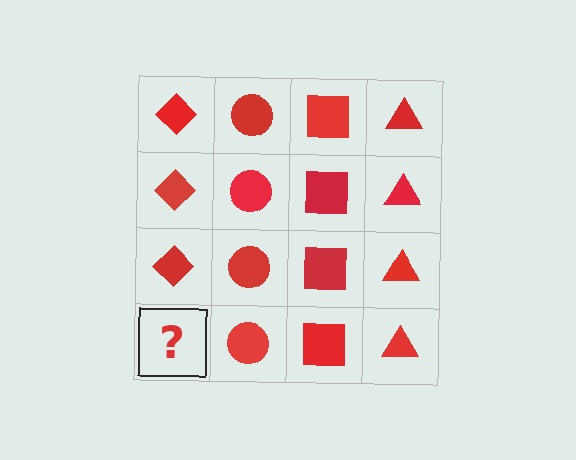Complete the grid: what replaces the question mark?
The question mark should be replaced with a red diamond.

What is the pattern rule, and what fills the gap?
The rule is that each column has a consistent shape. The gap should be filled with a red diamond.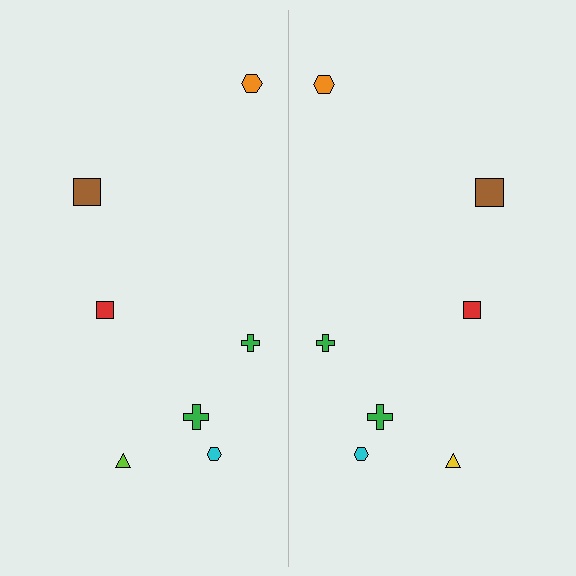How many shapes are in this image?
There are 14 shapes in this image.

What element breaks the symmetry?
The yellow triangle on the right side breaks the symmetry — its mirror counterpart is lime.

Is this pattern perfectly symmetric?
No, the pattern is not perfectly symmetric. The yellow triangle on the right side breaks the symmetry — its mirror counterpart is lime.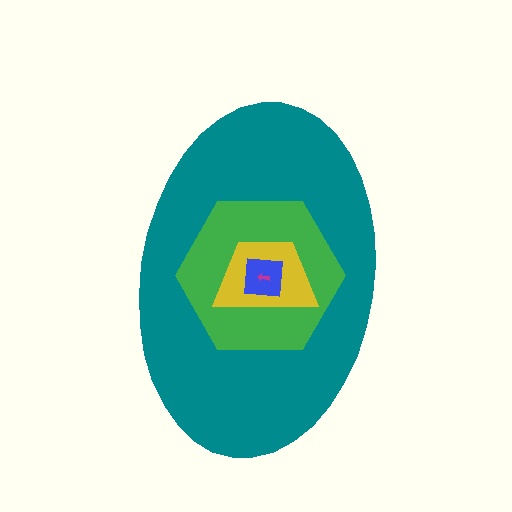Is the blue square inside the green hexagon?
Yes.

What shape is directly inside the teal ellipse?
The green hexagon.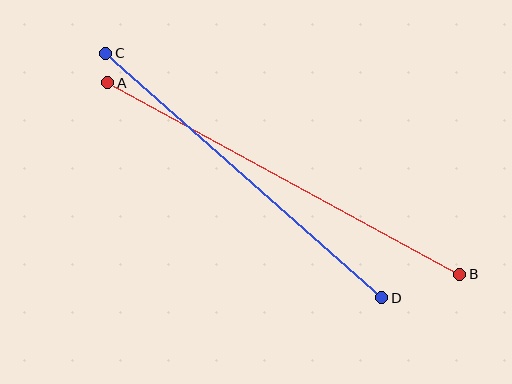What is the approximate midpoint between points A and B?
The midpoint is at approximately (284, 178) pixels.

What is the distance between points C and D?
The distance is approximately 369 pixels.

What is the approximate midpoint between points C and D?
The midpoint is at approximately (244, 175) pixels.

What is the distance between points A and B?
The distance is approximately 401 pixels.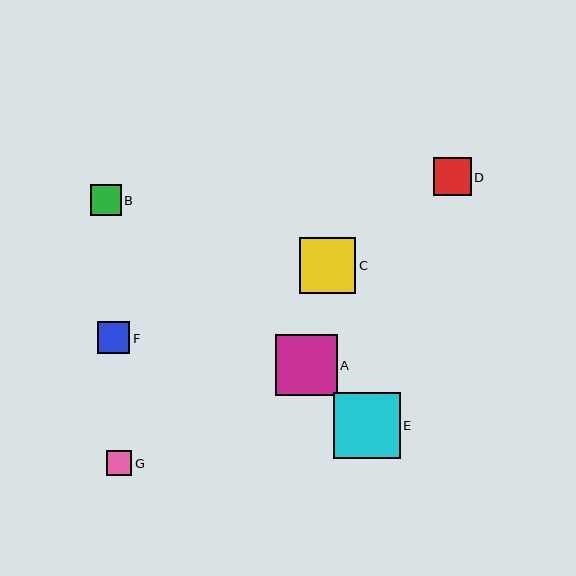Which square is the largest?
Square E is the largest with a size of approximately 67 pixels.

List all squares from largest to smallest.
From largest to smallest: E, A, C, D, F, B, G.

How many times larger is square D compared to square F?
Square D is approximately 1.1 times the size of square F.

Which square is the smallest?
Square G is the smallest with a size of approximately 25 pixels.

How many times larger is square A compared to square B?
Square A is approximately 2.0 times the size of square B.